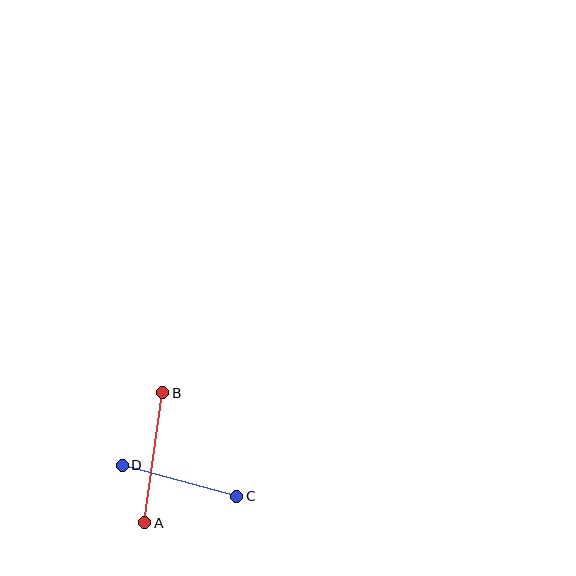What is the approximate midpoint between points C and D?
The midpoint is at approximately (179, 481) pixels.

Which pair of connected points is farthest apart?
Points A and B are farthest apart.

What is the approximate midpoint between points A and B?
The midpoint is at approximately (154, 458) pixels.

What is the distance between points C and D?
The distance is approximately 119 pixels.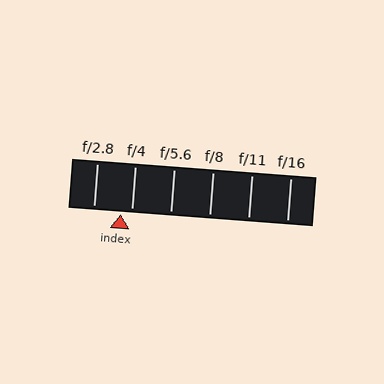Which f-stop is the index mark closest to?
The index mark is closest to f/4.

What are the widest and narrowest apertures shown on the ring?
The widest aperture shown is f/2.8 and the narrowest is f/16.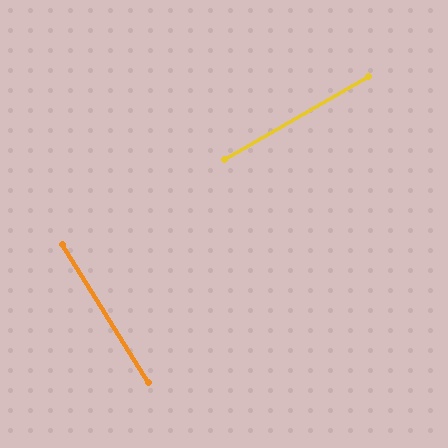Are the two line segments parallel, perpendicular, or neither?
Perpendicular — they meet at approximately 88°.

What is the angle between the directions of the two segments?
Approximately 88 degrees.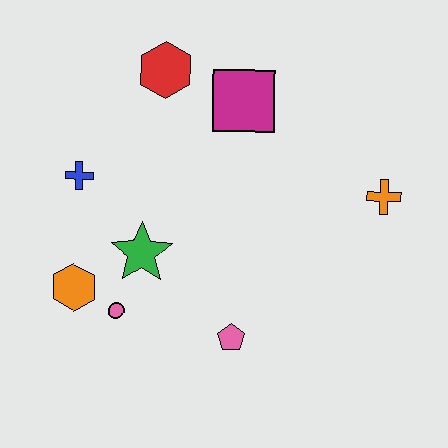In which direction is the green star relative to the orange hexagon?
The green star is to the right of the orange hexagon.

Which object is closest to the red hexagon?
The magenta square is closest to the red hexagon.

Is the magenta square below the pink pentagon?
No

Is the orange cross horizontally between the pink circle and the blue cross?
No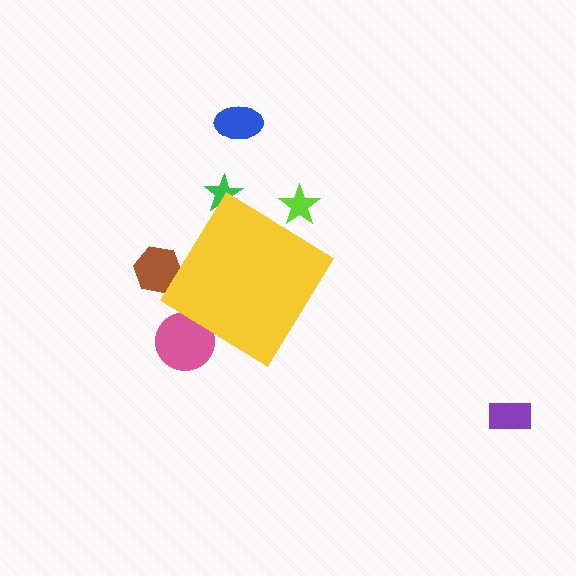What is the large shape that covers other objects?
A yellow diamond.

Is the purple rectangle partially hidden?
No, the purple rectangle is fully visible.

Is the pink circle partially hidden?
Yes, the pink circle is partially hidden behind the yellow diamond.